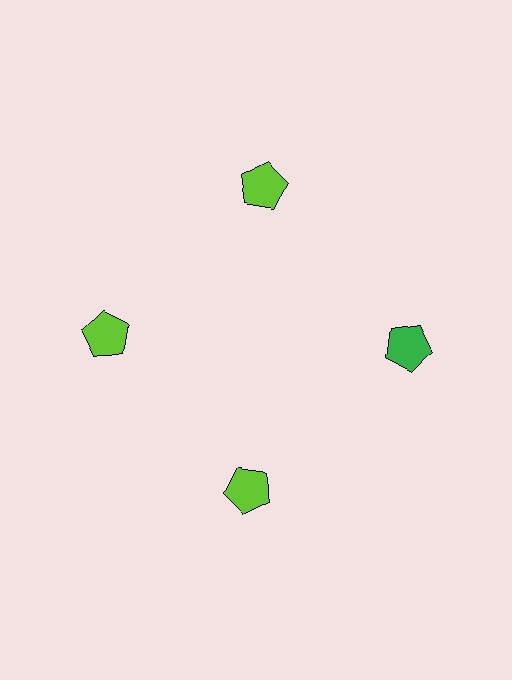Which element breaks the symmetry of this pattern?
The green pentagon at roughly the 3 o'clock position breaks the symmetry. All other shapes are lime pentagons.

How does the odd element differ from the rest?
It has a different color: green instead of lime.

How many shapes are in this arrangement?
There are 4 shapes arranged in a ring pattern.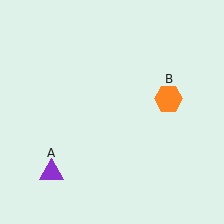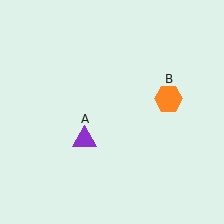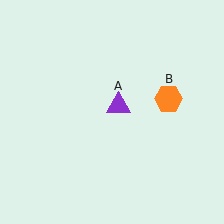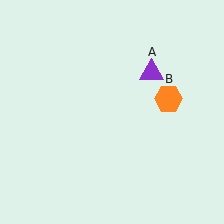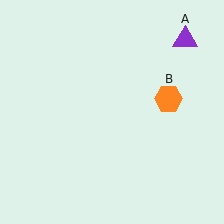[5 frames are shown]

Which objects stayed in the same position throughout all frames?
Orange hexagon (object B) remained stationary.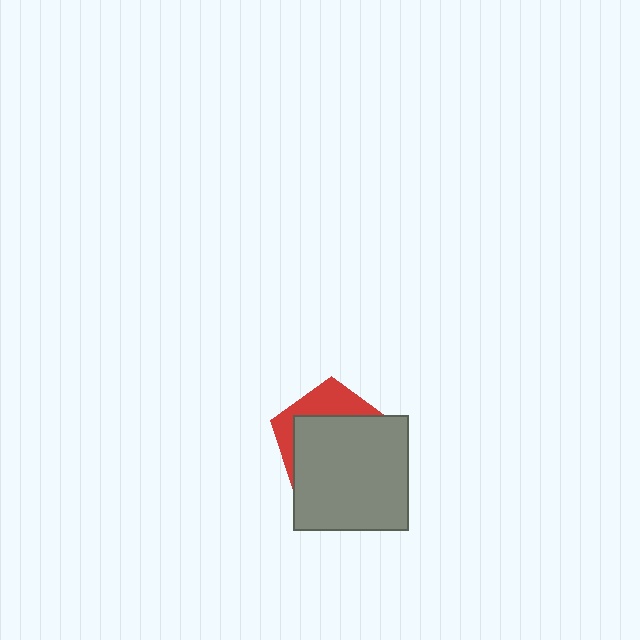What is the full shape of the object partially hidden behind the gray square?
The partially hidden object is a red pentagon.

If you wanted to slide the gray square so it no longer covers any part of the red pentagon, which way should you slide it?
Slide it down — that is the most direct way to separate the two shapes.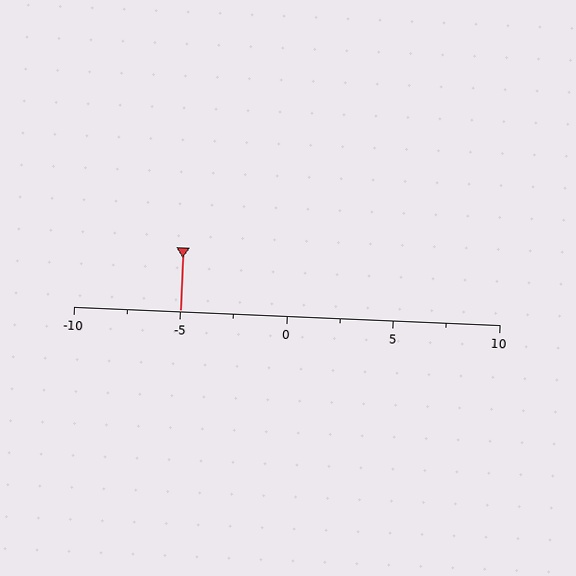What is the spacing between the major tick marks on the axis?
The major ticks are spaced 5 apart.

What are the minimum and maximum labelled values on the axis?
The axis runs from -10 to 10.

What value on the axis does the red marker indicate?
The marker indicates approximately -5.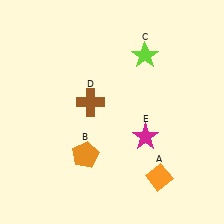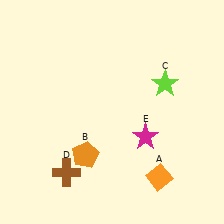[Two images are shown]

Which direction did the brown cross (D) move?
The brown cross (D) moved down.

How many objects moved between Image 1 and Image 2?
2 objects moved between the two images.